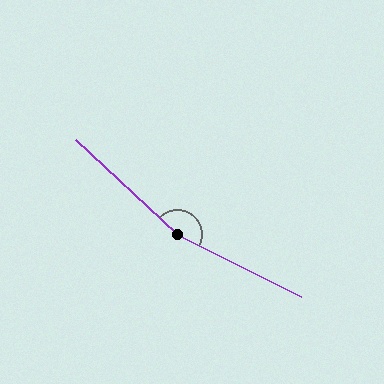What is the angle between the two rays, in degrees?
Approximately 164 degrees.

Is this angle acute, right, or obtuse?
It is obtuse.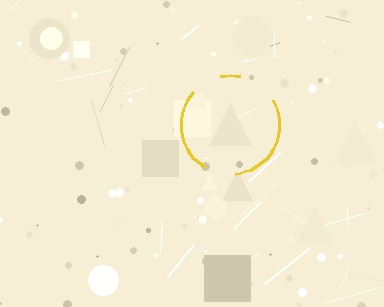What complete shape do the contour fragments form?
The contour fragments form a circle.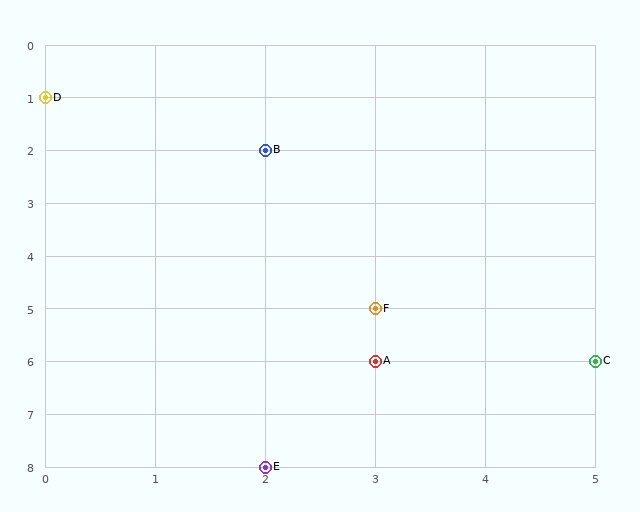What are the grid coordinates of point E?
Point E is at grid coordinates (2, 8).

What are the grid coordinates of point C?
Point C is at grid coordinates (5, 6).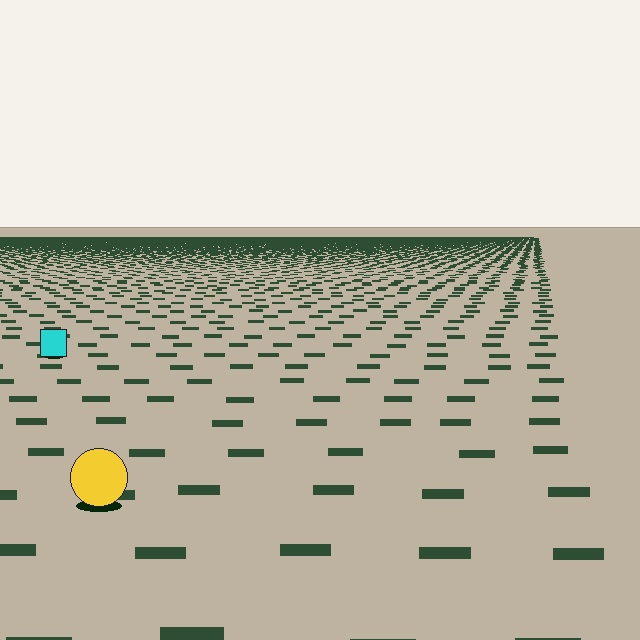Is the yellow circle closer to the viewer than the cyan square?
Yes. The yellow circle is closer — you can tell from the texture gradient: the ground texture is coarser near it.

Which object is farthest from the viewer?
The cyan square is farthest from the viewer. It appears smaller and the ground texture around it is denser.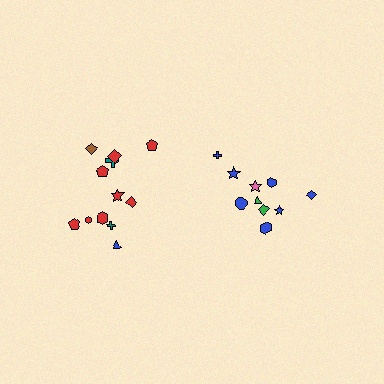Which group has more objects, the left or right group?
The left group.